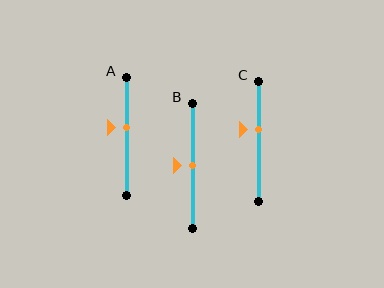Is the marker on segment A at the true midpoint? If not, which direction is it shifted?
No, the marker on segment A is shifted upward by about 7% of the segment length.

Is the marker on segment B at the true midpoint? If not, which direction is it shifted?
Yes, the marker on segment B is at the true midpoint.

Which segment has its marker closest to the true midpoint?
Segment B has its marker closest to the true midpoint.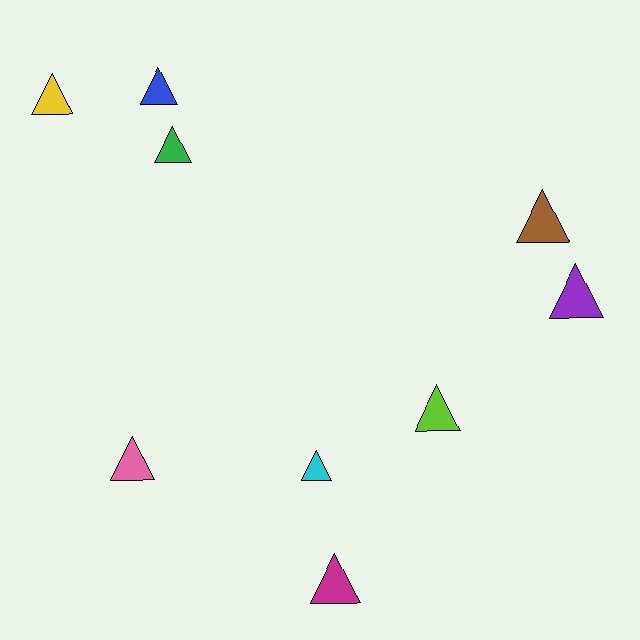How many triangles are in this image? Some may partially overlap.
There are 9 triangles.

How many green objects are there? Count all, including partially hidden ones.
There is 1 green object.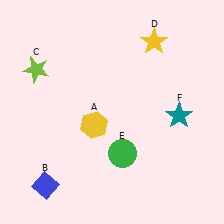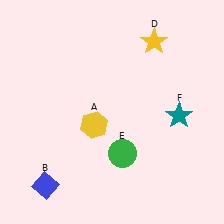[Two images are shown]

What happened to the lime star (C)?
The lime star (C) was removed in Image 2. It was in the top-left area of Image 1.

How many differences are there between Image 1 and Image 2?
There is 1 difference between the two images.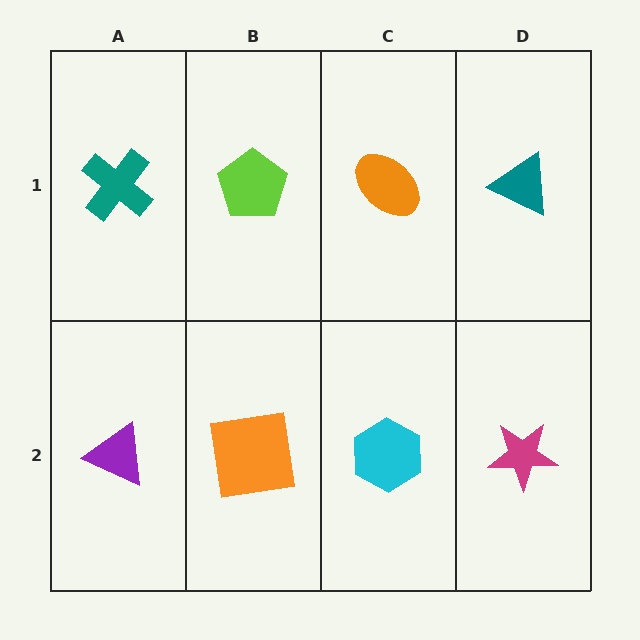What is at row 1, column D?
A teal triangle.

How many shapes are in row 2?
4 shapes.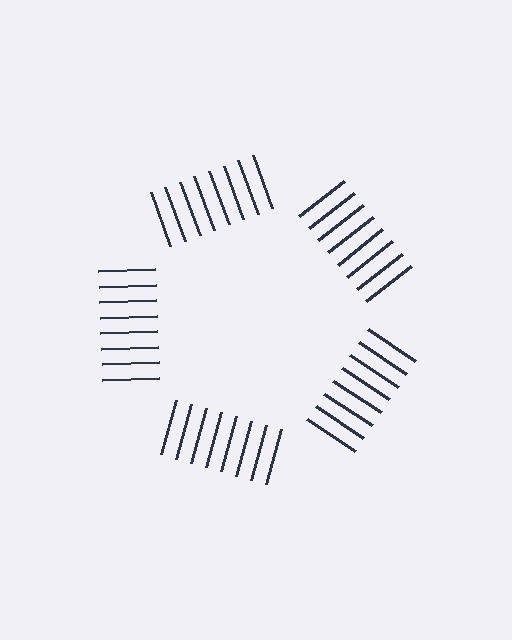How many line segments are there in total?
40 — 8 along each of the 5 edges.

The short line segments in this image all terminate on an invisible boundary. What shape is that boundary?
An illusory pentagon — the line segments terminate on its edges but no continuous stroke is drawn.